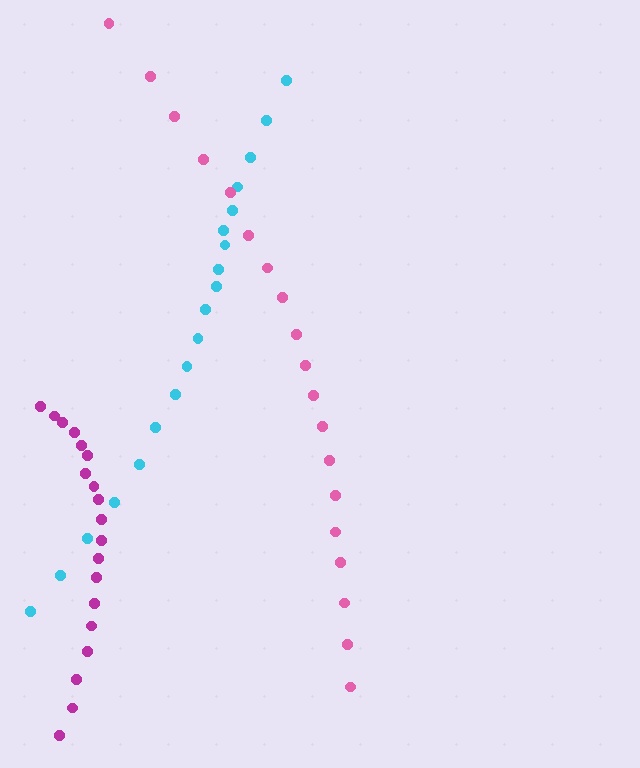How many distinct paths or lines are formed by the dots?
There are 3 distinct paths.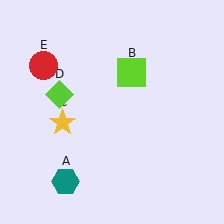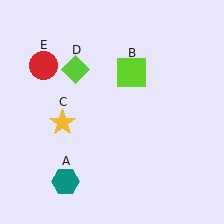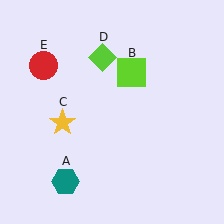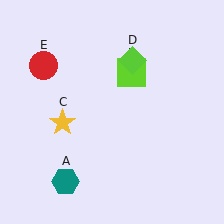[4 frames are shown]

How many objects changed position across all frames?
1 object changed position: lime diamond (object D).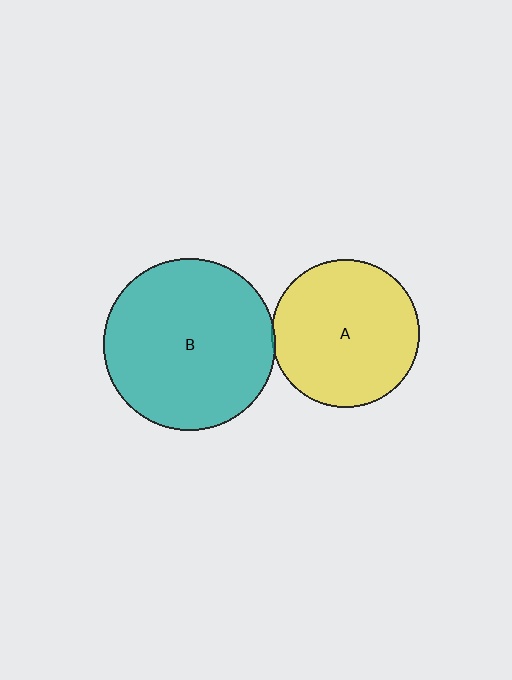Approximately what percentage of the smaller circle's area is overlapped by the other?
Approximately 5%.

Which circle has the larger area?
Circle B (teal).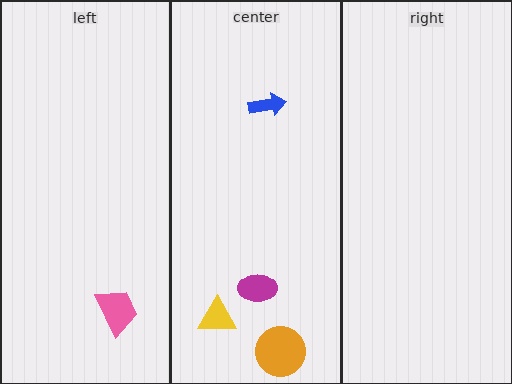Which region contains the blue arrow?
The center region.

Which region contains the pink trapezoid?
The left region.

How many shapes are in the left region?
1.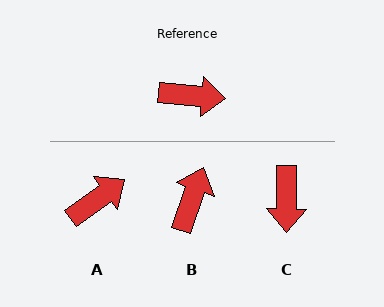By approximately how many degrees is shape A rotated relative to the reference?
Approximately 42 degrees counter-clockwise.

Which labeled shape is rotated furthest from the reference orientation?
C, about 85 degrees away.